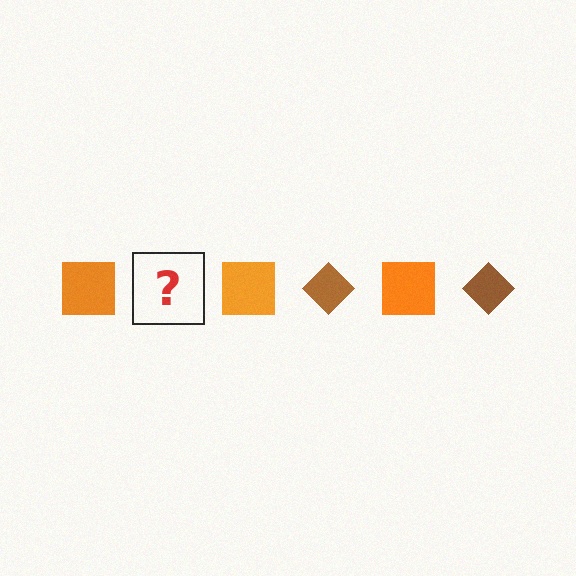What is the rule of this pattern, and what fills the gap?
The rule is that the pattern alternates between orange square and brown diamond. The gap should be filled with a brown diamond.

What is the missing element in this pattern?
The missing element is a brown diamond.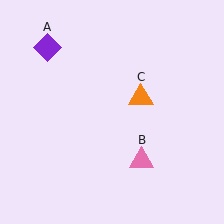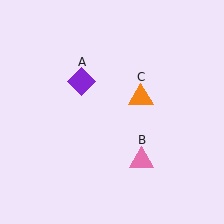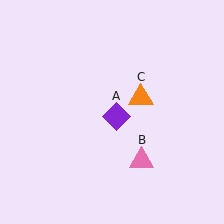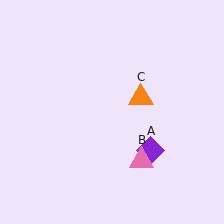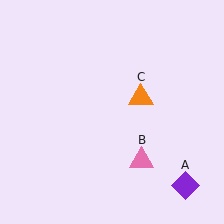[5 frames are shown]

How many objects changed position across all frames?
1 object changed position: purple diamond (object A).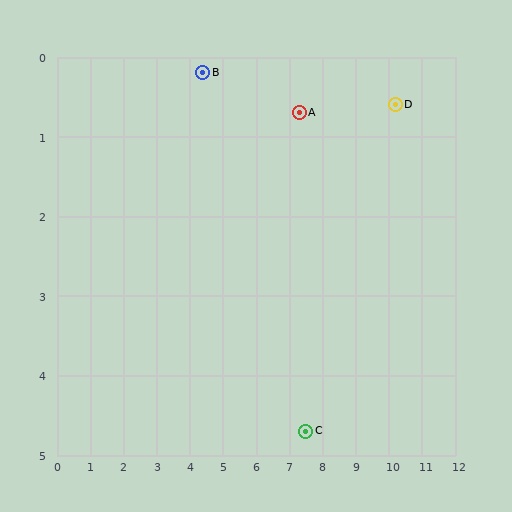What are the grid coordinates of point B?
Point B is at approximately (4.4, 0.2).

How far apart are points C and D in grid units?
Points C and D are about 4.9 grid units apart.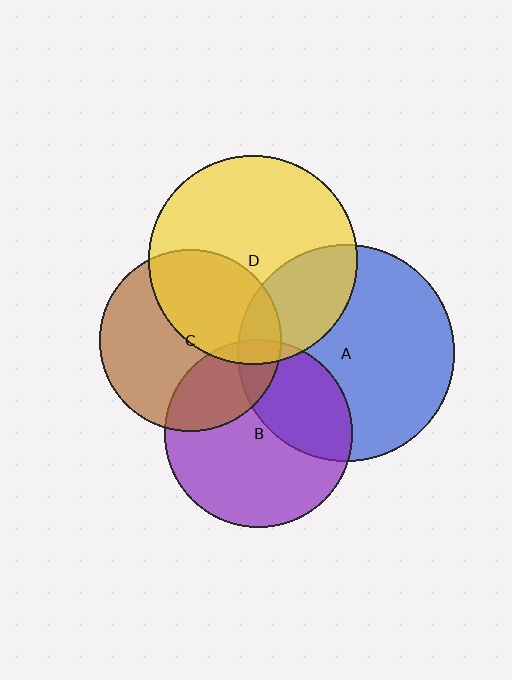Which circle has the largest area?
Circle A (blue).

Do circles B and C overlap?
Yes.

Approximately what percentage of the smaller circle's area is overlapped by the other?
Approximately 25%.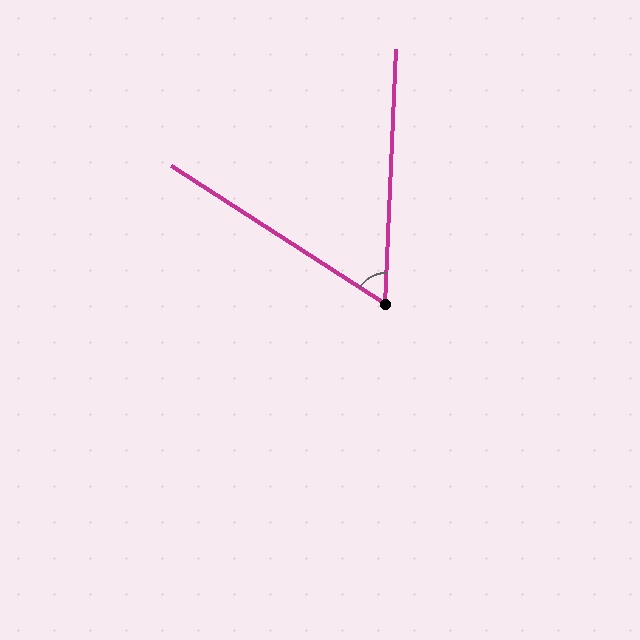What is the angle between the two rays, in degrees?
Approximately 60 degrees.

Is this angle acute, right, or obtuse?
It is acute.